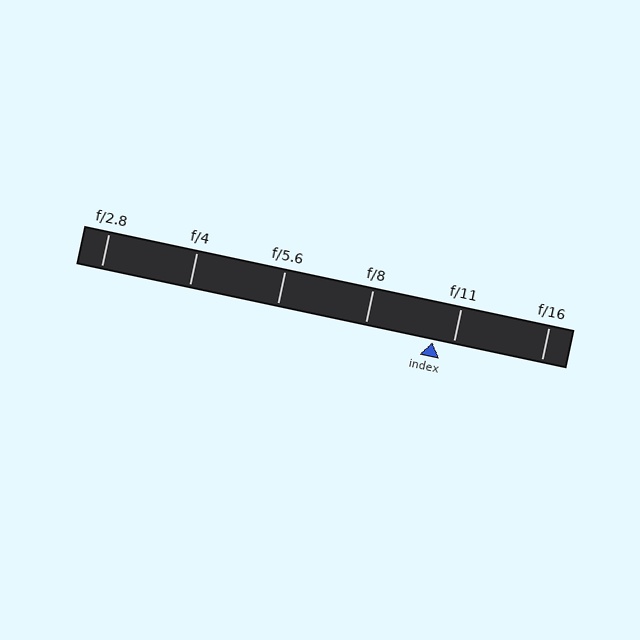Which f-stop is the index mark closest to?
The index mark is closest to f/11.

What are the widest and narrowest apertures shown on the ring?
The widest aperture shown is f/2.8 and the narrowest is f/16.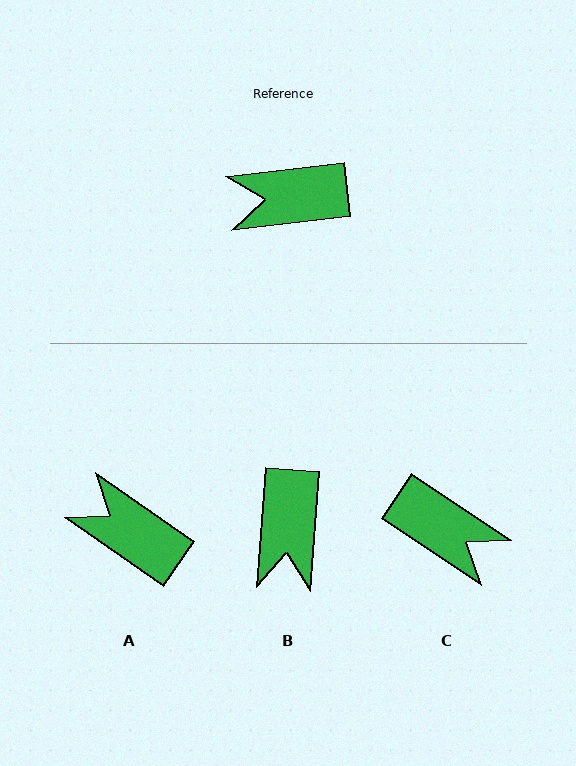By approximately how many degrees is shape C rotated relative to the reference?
Approximately 140 degrees counter-clockwise.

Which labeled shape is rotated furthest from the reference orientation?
C, about 140 degrees away.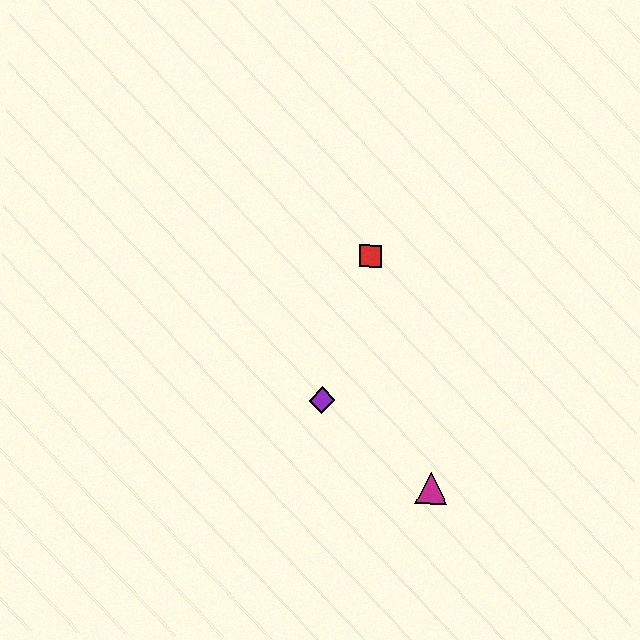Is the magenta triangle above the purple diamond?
No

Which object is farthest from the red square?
The magenta triangle is farthest from the red square.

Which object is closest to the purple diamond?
The magenta triangle is closest to the purple diamond.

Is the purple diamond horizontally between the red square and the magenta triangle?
No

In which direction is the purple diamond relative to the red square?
The purple diamond is below the red square.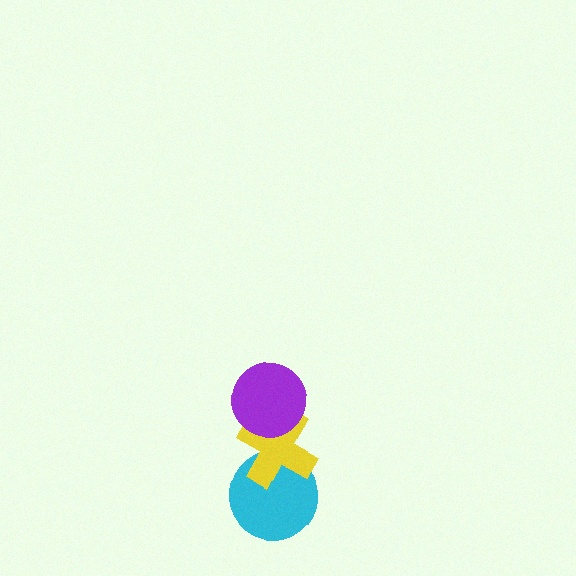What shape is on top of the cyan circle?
The yellow cross is on top of the cyan circle.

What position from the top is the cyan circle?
The cyan circle is 3rd from the top.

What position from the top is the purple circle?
The purple circle is 1st from the top.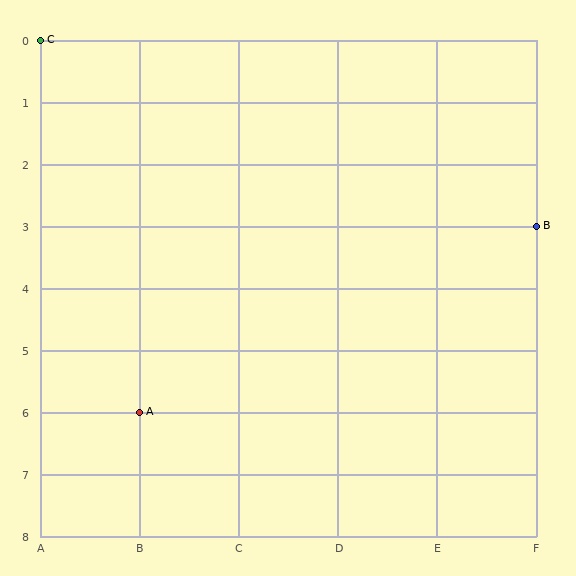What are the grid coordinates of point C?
Point C is at grid coordinates (A, 0).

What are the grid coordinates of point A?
Point A is at grid coordinates (B, 6).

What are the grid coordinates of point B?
Point B is at grid coordinates (F, 3).